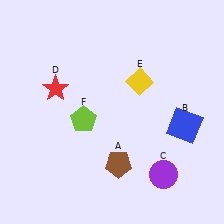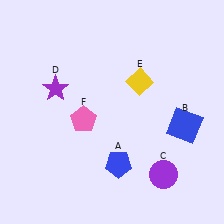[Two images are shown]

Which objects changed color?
A changed from brown to blue. D changed from red to purple. F changed from lime to pink.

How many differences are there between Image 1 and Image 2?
There are 3 differences between the two images.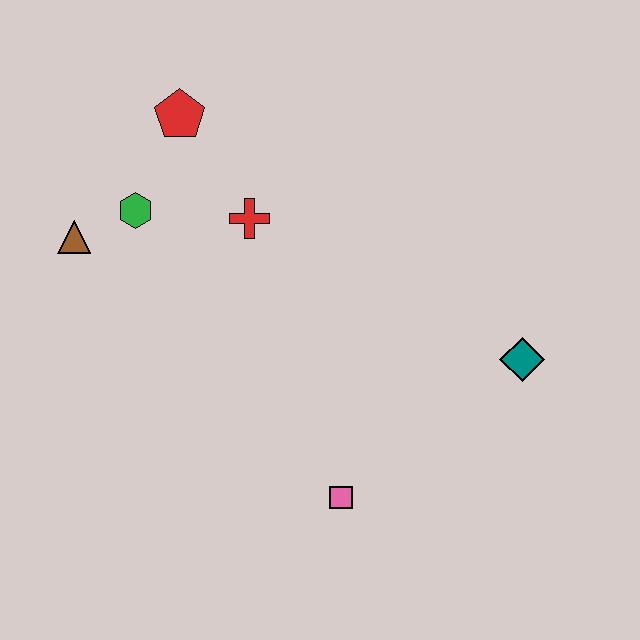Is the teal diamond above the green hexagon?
No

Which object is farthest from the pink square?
The red pentagon is farthest from the pink square.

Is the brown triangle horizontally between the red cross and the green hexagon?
No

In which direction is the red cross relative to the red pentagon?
The red cross is below the red pentagon.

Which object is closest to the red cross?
The green hexagon is closest to the red cross.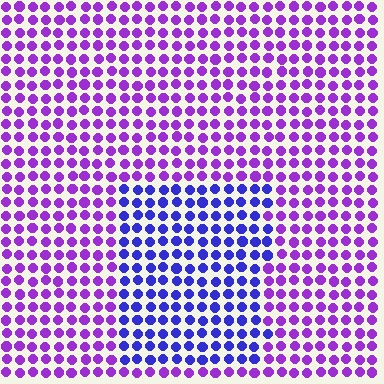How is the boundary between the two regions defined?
The boundary is defined purely by a slight shift in hue (about 39 degrees). Spacing, size, and orientation are identical on both sides.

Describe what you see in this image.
The image is filled with small purple elements in a uniform arrangement. A rectangle-shaped region is visible where the elements are tinted to a slightly different hue, forming a subtle color boundary.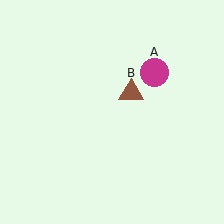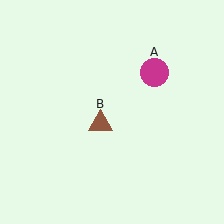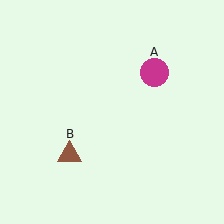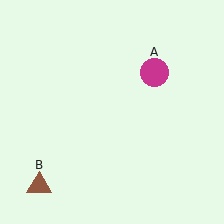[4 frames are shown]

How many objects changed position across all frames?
1 object changed position: brown triangle (object B).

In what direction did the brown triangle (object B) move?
The brown triangle (object B) moved down and to the left.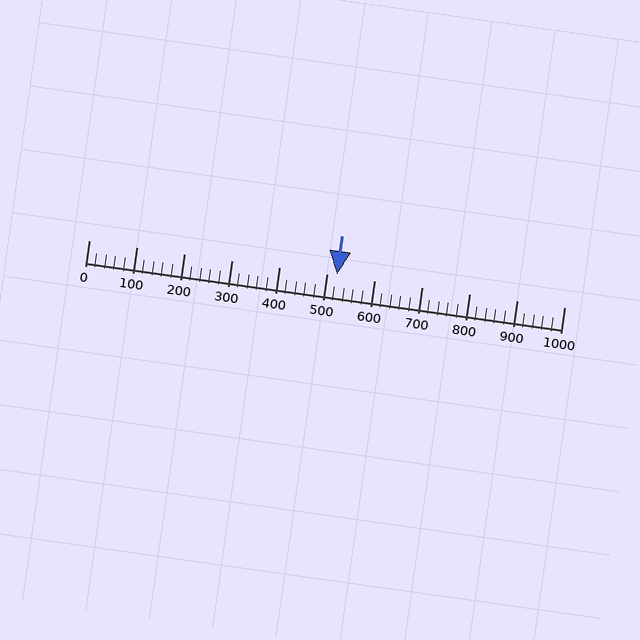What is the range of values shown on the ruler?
The ruler shows values from 0 to 1000.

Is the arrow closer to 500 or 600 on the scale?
The arrow is closer to 500.